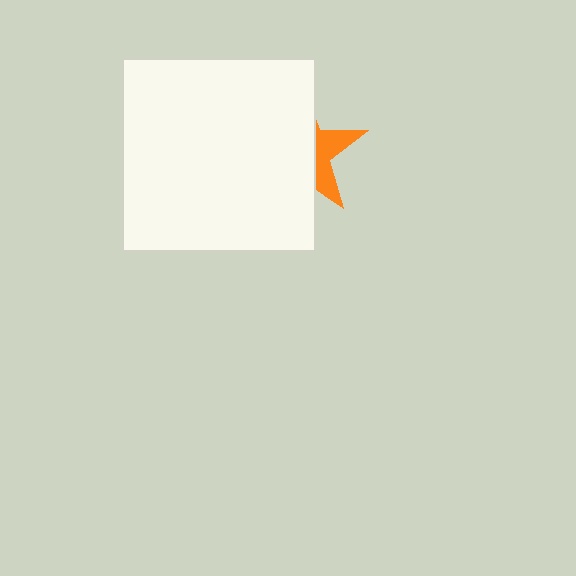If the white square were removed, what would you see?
You would see the complete orange star.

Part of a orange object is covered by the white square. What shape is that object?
It is a star.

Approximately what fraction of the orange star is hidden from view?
Roughly 68% of the orange star is hidden behind the white square.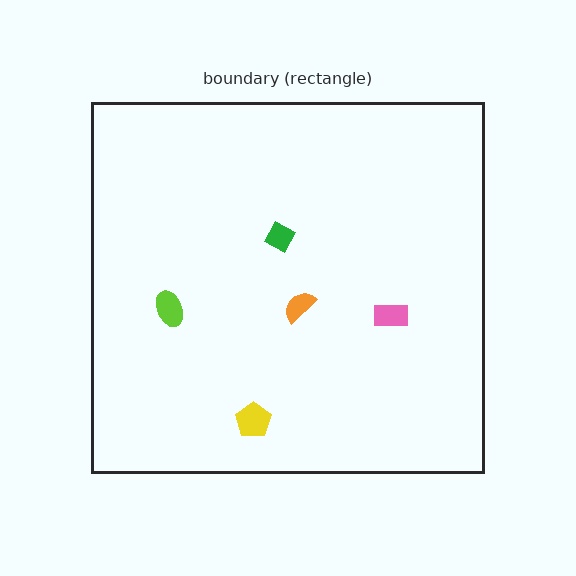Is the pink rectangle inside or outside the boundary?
Inside.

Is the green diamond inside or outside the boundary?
Inside.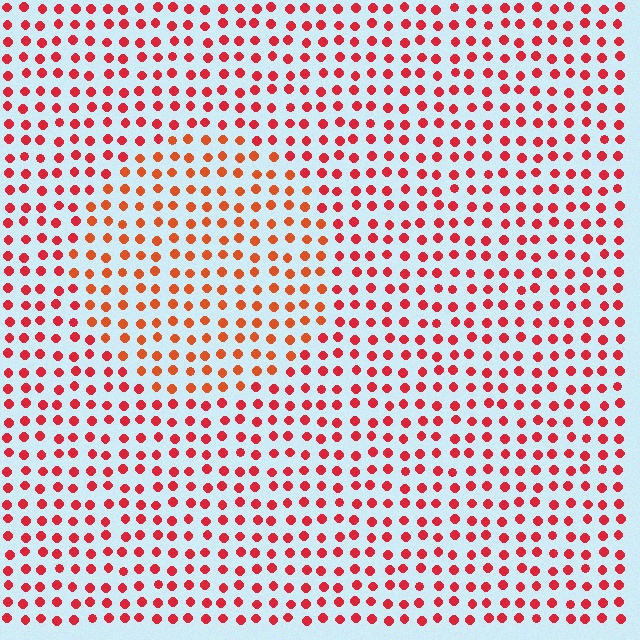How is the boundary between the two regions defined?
The boundary is defined purely by a slight shift in hue (about 22 degrees). Spacing, size, and orientation are identical on both sides.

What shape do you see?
I see a circle.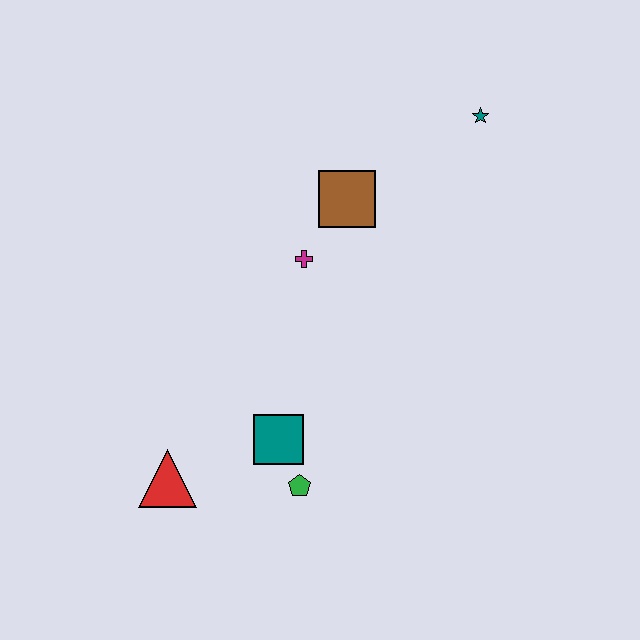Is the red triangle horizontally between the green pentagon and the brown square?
No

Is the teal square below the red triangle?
No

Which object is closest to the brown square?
The magenta cross is closest to the brown square.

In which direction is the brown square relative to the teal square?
The brown square is above the teal square.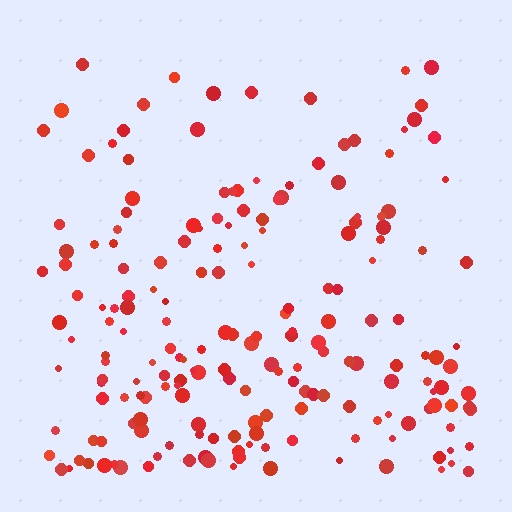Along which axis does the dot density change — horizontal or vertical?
Vertical.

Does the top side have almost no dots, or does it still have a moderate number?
Still a moderate number, just noticeably fewer than the bottom.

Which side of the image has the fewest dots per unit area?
The top.